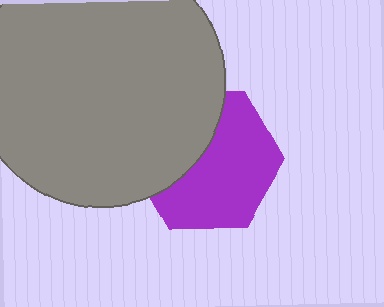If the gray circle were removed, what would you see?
You would see the complete purple hexagon.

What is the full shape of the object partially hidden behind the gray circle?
The partially hidden object is a purple hexagon.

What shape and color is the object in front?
The object in front is a gray circle.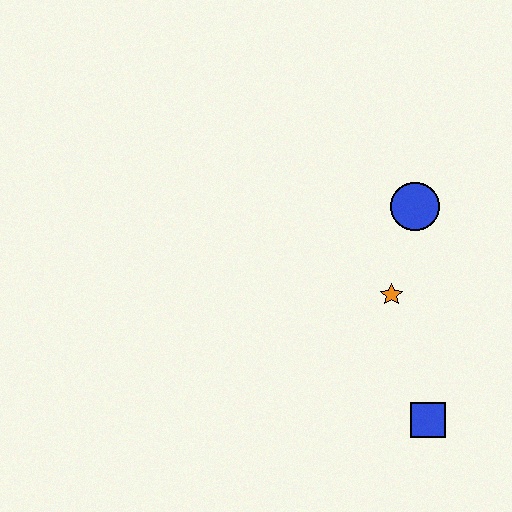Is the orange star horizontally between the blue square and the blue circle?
No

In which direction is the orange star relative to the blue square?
The orange star is above the blue square.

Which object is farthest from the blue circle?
The blue square is farthest from the blue circle.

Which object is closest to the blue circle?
The orange star is closest to the blue circle.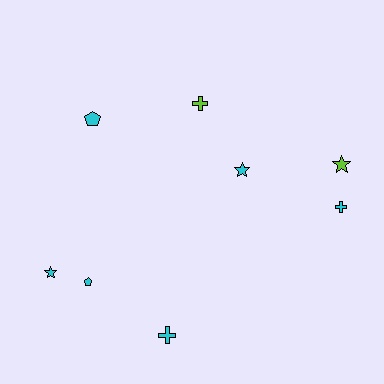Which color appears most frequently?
Cyan, with 6 objects.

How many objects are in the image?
There are 8 objects.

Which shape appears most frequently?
Star, with 3 objects.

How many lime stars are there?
There is 1 lime star.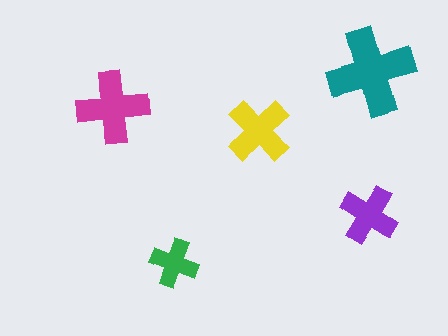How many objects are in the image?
There are 5 objects in the image.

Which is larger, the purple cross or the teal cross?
The teal one.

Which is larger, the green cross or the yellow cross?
The yellow one.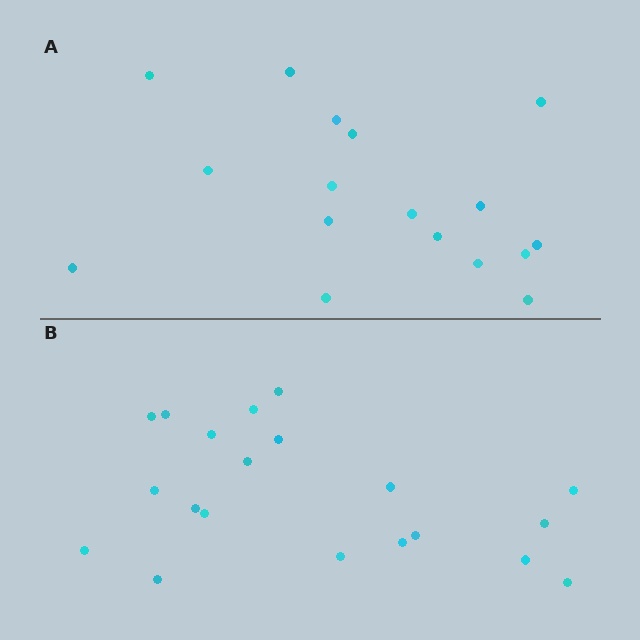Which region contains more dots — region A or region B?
Region B (the bottom region) has more dots.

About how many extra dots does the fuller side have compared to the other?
Region B has just a few more — roughly 2 or 3 more dots than region A.